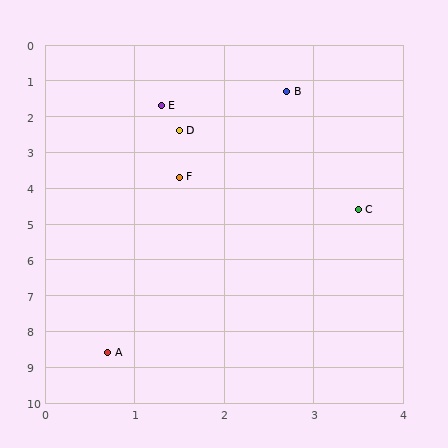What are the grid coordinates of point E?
Point E is at approximately (1.3, 1.7).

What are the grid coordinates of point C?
Point C is at approximately (3.5, 4.6).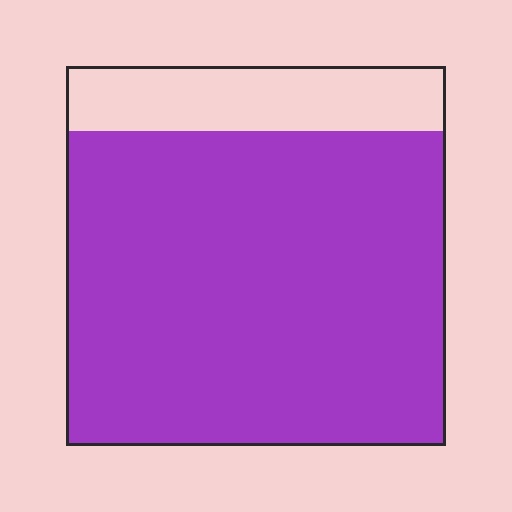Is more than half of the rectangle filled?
Yes.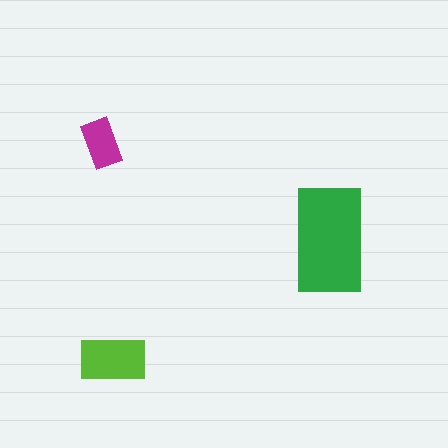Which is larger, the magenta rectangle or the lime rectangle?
The lime one.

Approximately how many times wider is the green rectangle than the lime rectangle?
About 1.5 times wider.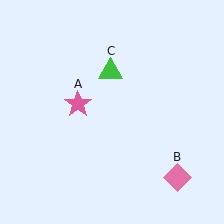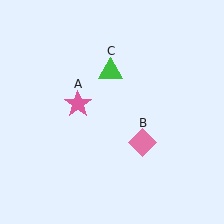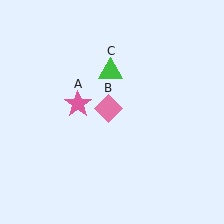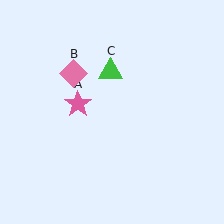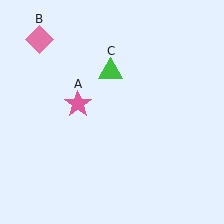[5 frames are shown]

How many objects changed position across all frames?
1 object changed position: pink diamond (object B).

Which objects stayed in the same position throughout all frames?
Pink star (object A) and green triangle (object C) remained stationary.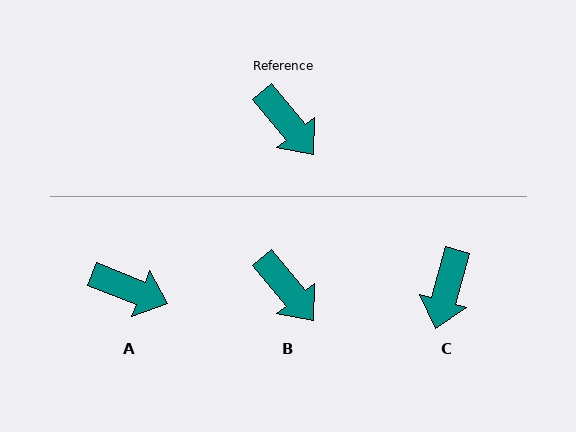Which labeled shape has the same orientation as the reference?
B.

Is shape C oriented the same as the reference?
No, it is off by about 54 degrees.